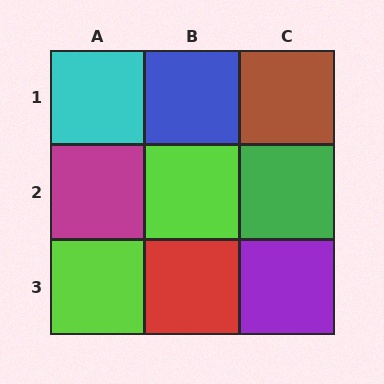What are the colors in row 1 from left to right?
Cyan, blue, brown.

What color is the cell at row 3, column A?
Lime.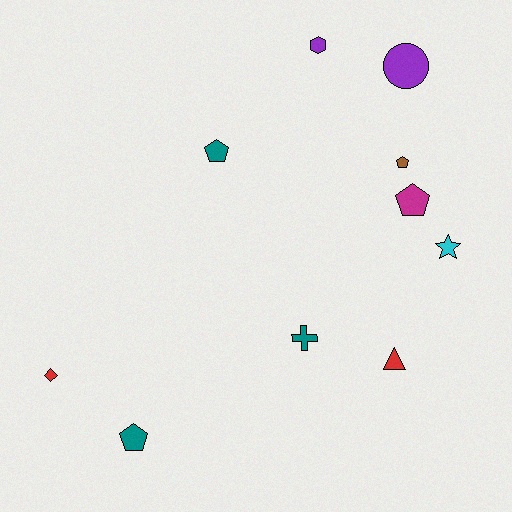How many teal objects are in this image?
There are 3 teal objects.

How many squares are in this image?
There are no squares.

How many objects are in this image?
There are 10 objects.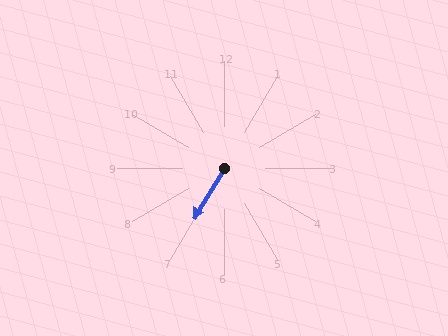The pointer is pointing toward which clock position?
Roughly 7 o'clock.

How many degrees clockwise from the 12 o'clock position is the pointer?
Approximately 211 degrees.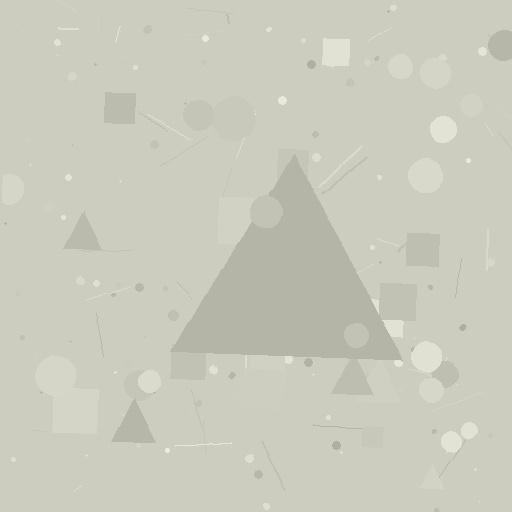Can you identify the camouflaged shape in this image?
The camouflaged shape is a triangle.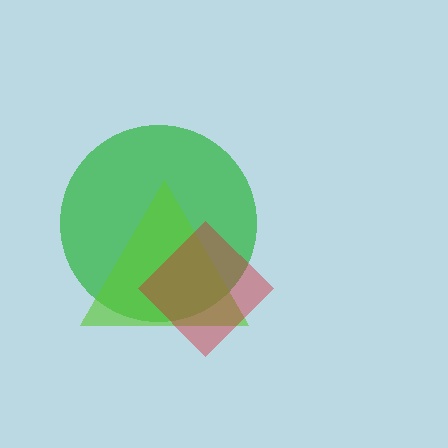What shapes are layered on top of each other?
The layered shapes are: a green circle, a lime triangle, a red diamond.